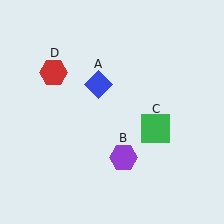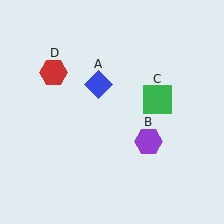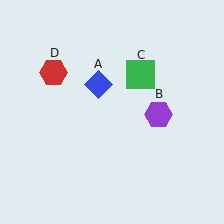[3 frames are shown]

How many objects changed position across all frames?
2 objects changed position: purple hexagon (object B), green square (object C).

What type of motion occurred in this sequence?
The purple hexagon (object B), green square (object C) rotated counterclockwise around the center of the scene.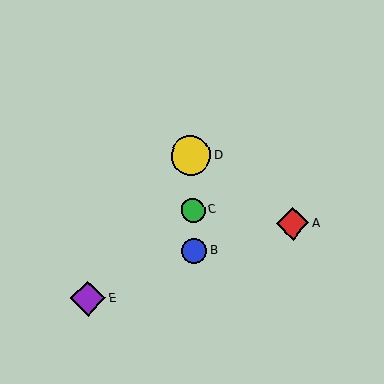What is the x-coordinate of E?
Object E is at x≈88.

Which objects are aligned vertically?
Objects B, C, D are aligned vertically.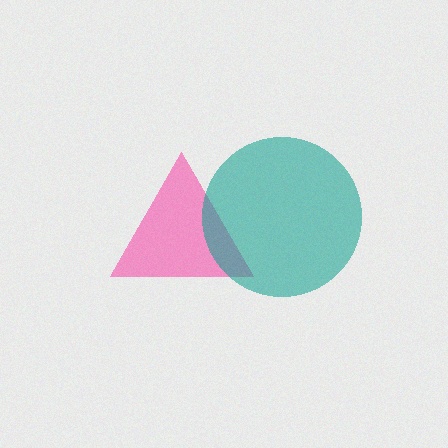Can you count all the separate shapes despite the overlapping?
Yes, there are 2 separate shapes.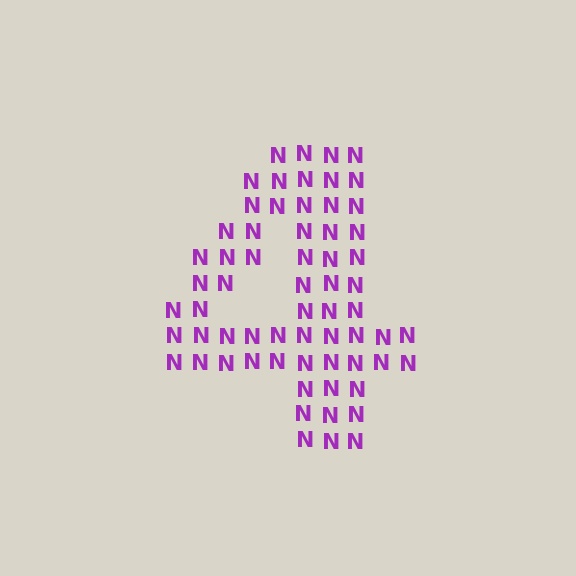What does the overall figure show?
The overall figure shows the digit 4.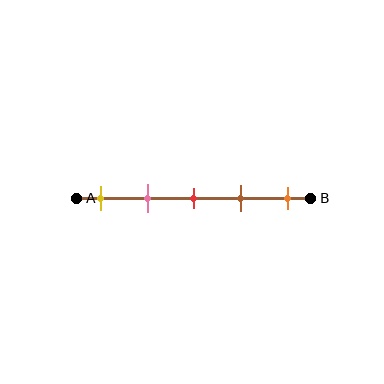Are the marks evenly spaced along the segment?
Yes, the marks are approximately evenly spaced.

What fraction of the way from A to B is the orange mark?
The orange mark is approximately 90% (0.9) of the way from A to B.